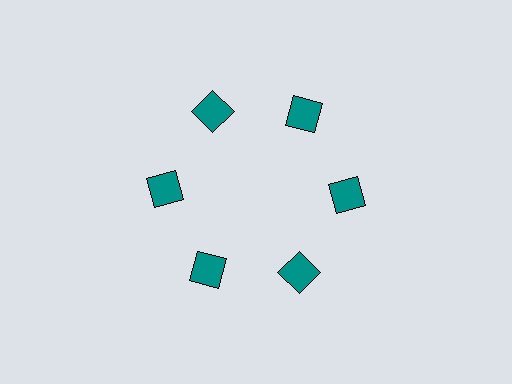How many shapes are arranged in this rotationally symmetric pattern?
There are 6 shapes, arranged in 6 groups of 1.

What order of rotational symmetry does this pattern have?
This pattern has 6-fold rotational symmetry.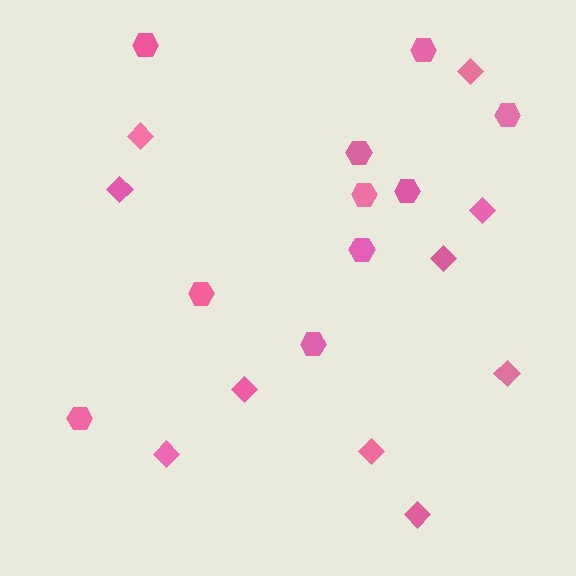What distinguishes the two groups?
There are 2 groups: one group of diamonds (10) and one group of hexagons (10).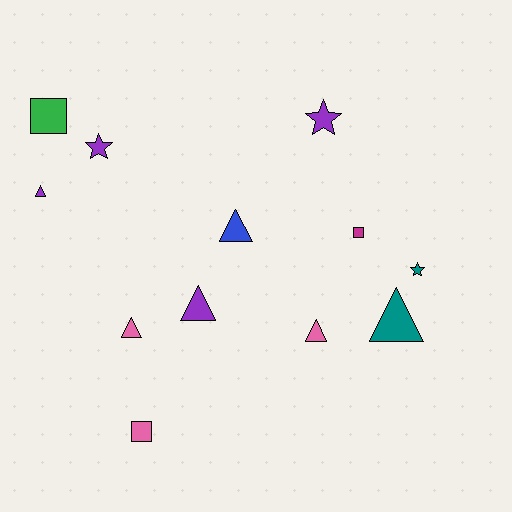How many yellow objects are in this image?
There are no yellow objects.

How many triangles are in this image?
There are 6 triangles.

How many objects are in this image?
There are 12 objects.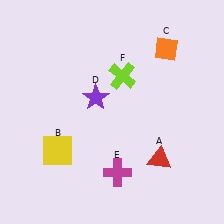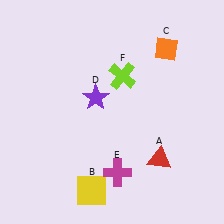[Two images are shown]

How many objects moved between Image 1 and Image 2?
1 object moved between the two images.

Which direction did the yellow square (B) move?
The yellow square (B) moved down.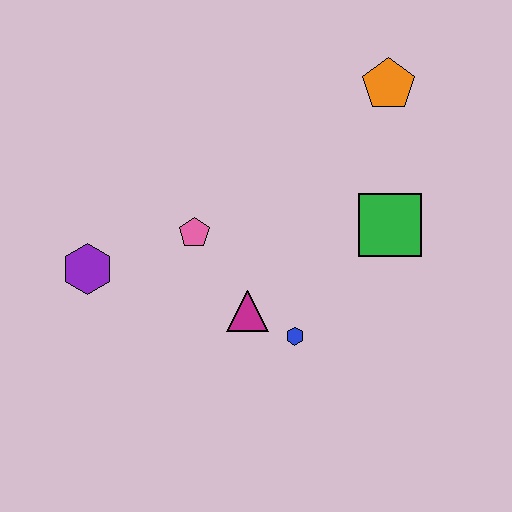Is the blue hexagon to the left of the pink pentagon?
No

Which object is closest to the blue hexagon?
The magenta triangle is closest to the blue hexagon.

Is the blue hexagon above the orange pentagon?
No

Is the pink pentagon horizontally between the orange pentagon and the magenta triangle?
No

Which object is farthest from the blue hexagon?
The orange pentagon is farthest from the blue hexagon.